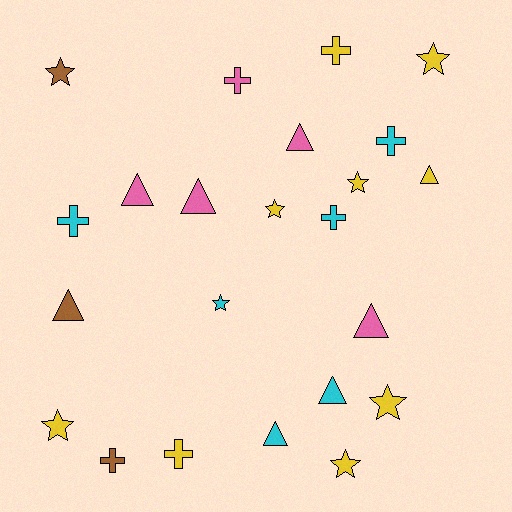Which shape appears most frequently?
Star, with 8 objects.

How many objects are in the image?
There are 23 objects.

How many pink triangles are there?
There are 4 pink triangles.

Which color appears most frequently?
Yellow, with 9 objects.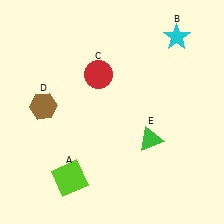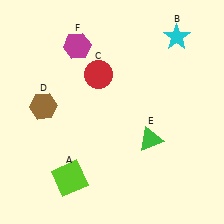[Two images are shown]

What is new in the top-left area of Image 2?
A magenta hexagon (F) was added in the top-left area of Image 2.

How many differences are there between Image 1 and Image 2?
There is 1 difference between the two images.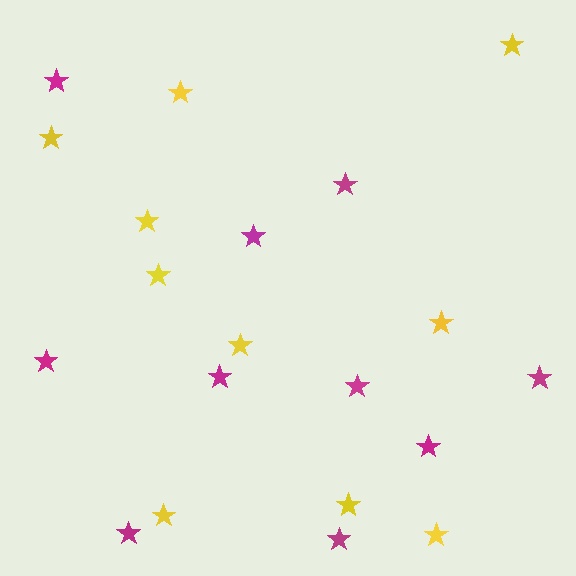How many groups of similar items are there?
There are 2 groups: one group of yellow stars (10) and one group of magenta stars (10).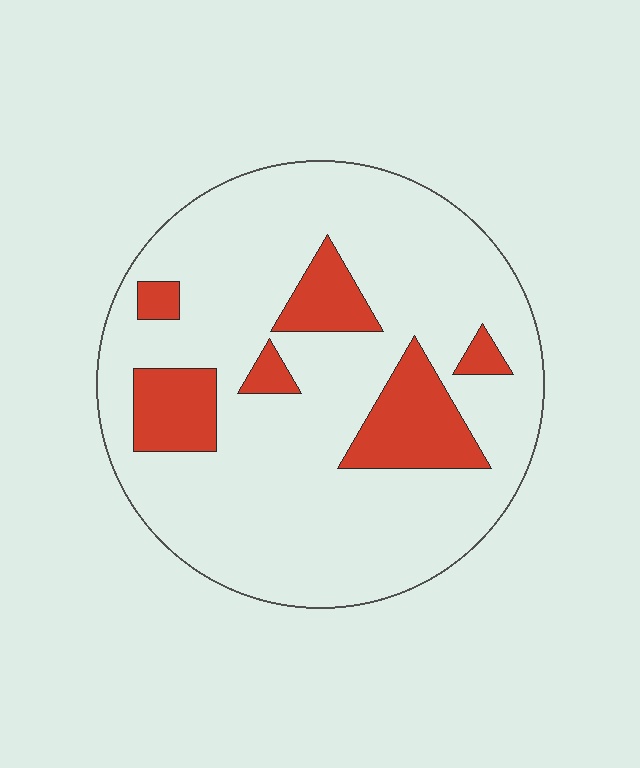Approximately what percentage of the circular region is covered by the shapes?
Approximately 20%.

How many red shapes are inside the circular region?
6.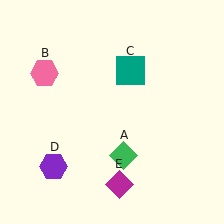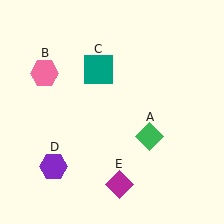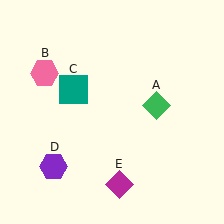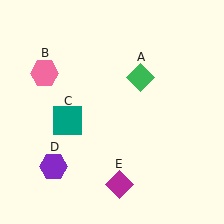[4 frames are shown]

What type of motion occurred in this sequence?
The green diamond (object A), teal square (object C) rotated counterclockwise around the center of the scene.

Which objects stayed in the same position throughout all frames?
Pink hexagon (object B) and purple hexagon (object D) and magenta diamond (object E) remained stationary.